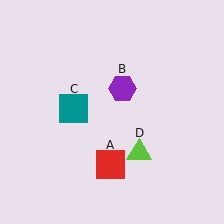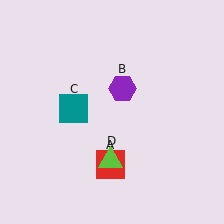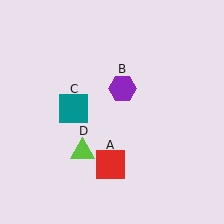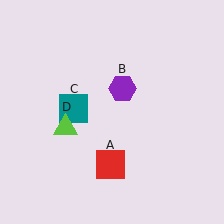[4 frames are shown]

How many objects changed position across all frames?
1 object changed position: lime triangle (object D).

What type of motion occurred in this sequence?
The lime triangle (object D) rotated clockwise around the center of the scene.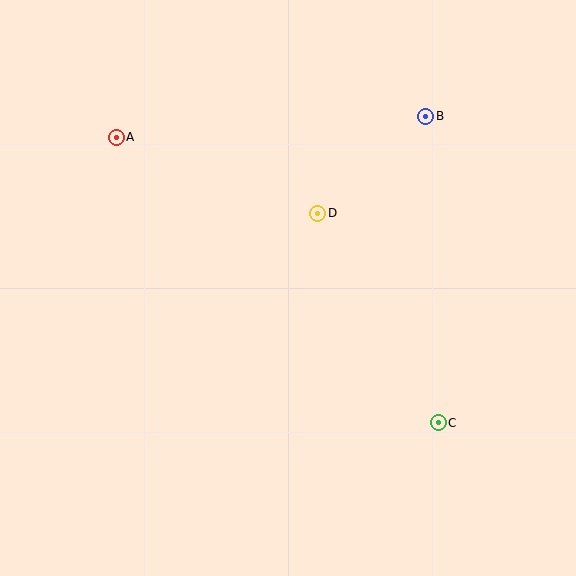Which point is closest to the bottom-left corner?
Point A is closest to the bottom-left corner.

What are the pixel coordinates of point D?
Point D is at (318, 213).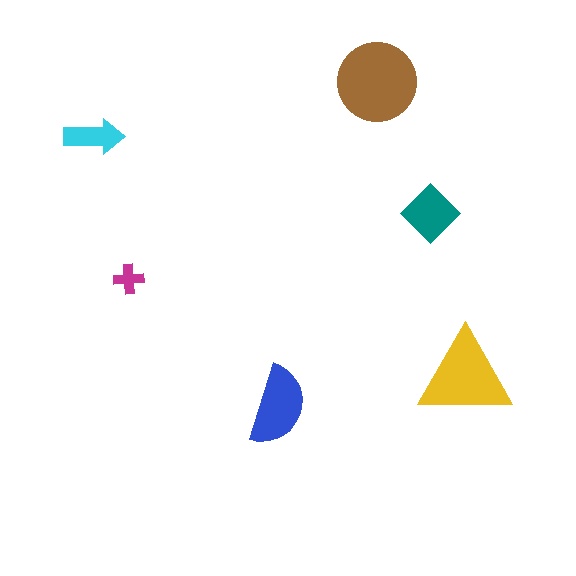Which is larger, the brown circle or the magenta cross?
The brown circle.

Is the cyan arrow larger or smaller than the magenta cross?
Larger.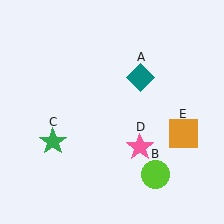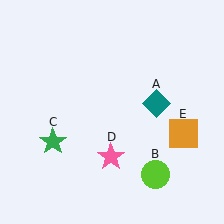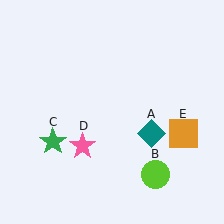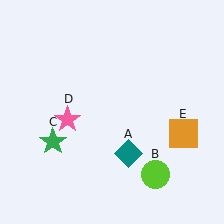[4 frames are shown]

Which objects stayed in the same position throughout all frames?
Lime circle (object B) and green star (object C) and orange square (object E) remained stationary.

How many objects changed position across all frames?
2 objects changed position: teal diamond (object A), pink star (object D).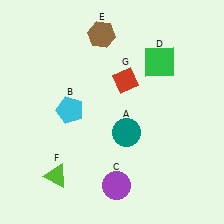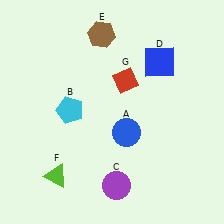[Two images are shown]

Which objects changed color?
A changed from teal to blue. D changed from green to blue.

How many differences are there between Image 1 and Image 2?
There are 2 differences between the two images.